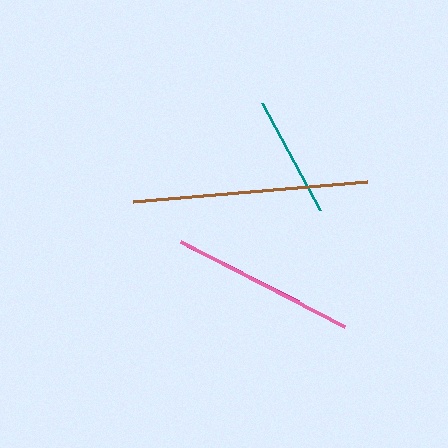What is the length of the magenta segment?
The magenta segment is approximately 124 pixels long.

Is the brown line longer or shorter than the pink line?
The brown line is longer than the pink line.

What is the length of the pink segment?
The pink segment is approximately 185 pixels long.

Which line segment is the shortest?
The teal line is the shortest at approximately 122 pixels.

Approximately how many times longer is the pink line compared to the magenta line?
The pink line is approximately 1.5 times the length of the magenta line.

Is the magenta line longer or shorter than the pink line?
The pink line is longer than the magenta line.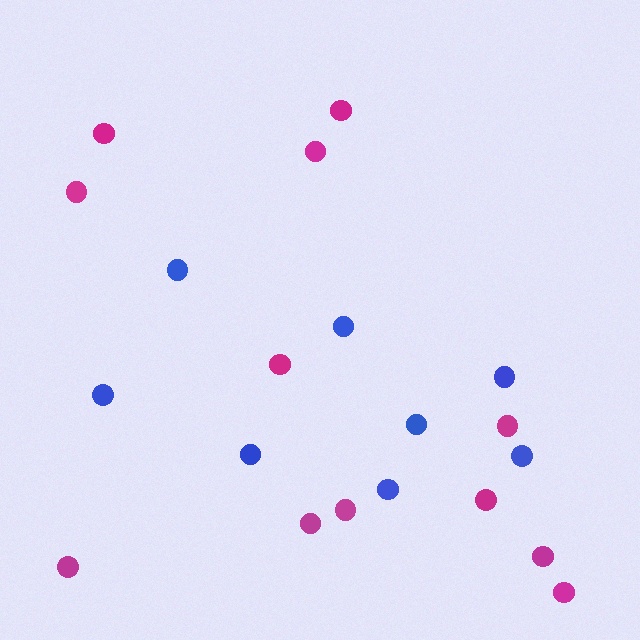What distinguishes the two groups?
There are 2 groups: one group of magenta circles (12) and one group of blue circles (8).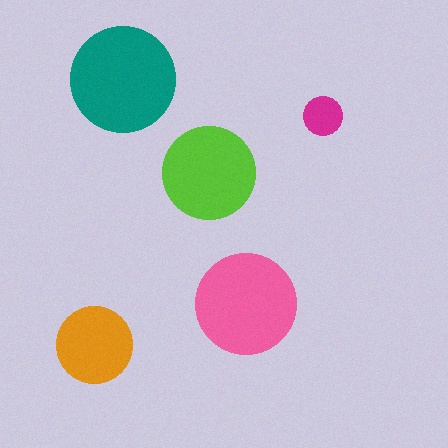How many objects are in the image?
There are 5 objects in the image.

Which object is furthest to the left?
The orange circle is leftmost.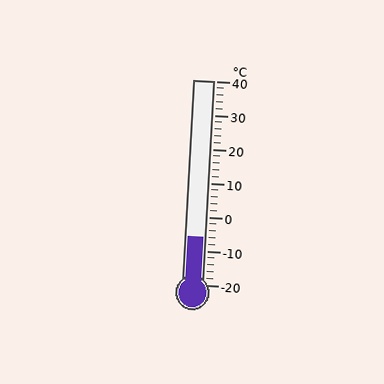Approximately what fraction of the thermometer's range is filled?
The thermometer is filled to approximately 25% of its range.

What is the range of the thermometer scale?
The thermometer scale ranges from -20°C to 40°C.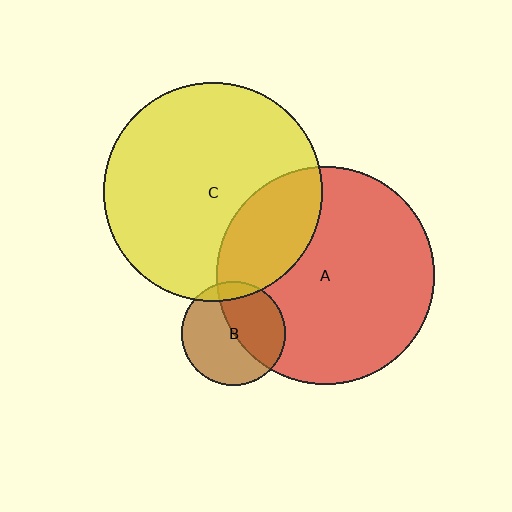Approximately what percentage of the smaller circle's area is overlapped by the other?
Approximately 45%.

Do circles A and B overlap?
Yes.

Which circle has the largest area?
Circle C (yellow).